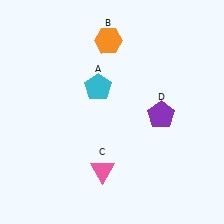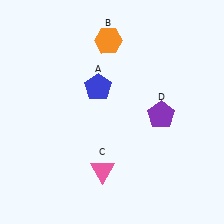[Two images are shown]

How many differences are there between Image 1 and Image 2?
There is 1 difference between the two images.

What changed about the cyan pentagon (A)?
In Image 1, A is cyan. In Image 2, it changed to blue.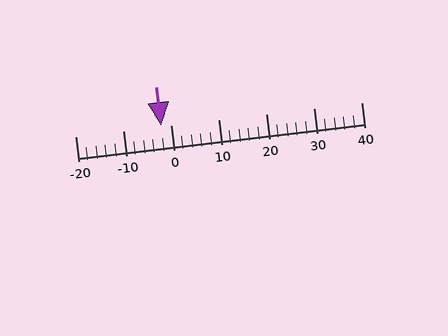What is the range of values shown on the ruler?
The ruler shows values from -20 to 40.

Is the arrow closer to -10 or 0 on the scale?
The arrow is closer to 0.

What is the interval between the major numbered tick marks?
The major tick marks are spaced 10 units apart.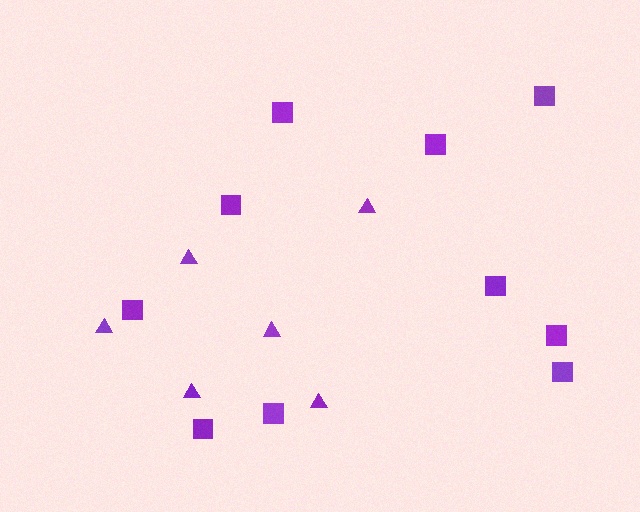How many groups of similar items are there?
There are 2 groups: one group of squares (10) and one group of triangles (6).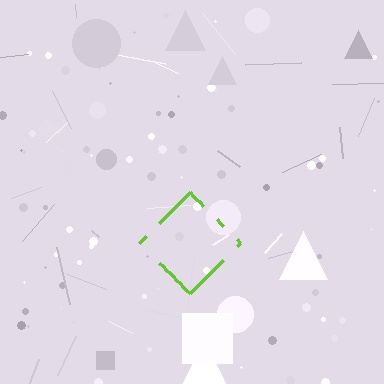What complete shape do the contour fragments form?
The contour fragments form a diamond.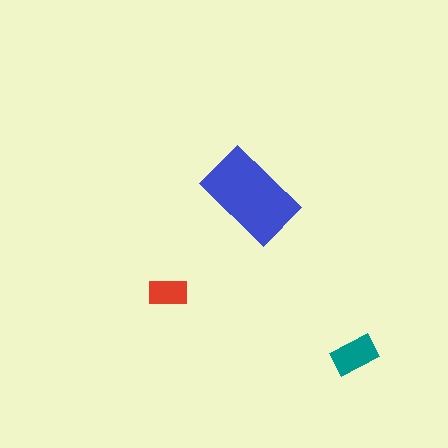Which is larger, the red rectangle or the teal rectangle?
The teal one.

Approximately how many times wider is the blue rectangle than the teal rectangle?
About 2 times wider.